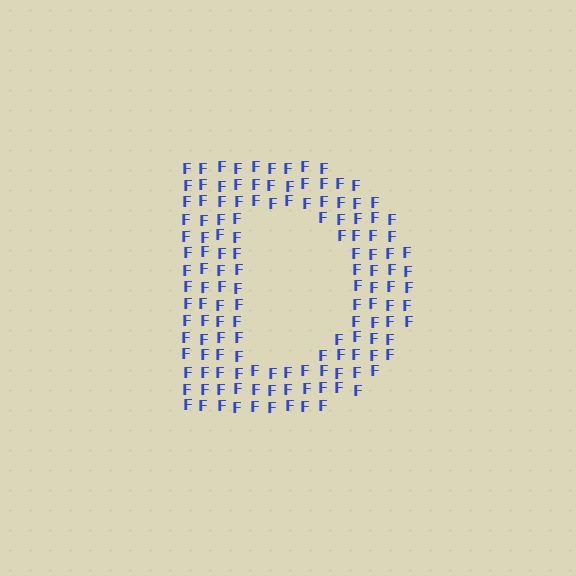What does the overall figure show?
The overall figure shows the letter D.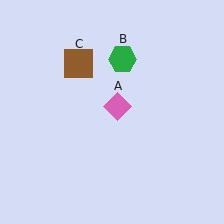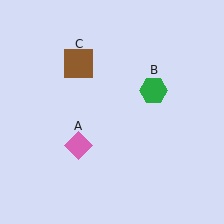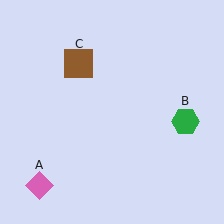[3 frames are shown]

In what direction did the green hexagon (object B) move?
The green hexagon (object B) moved down and to the right.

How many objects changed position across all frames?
2 objects changed position: pink diamond (object A), green hexagon (object B).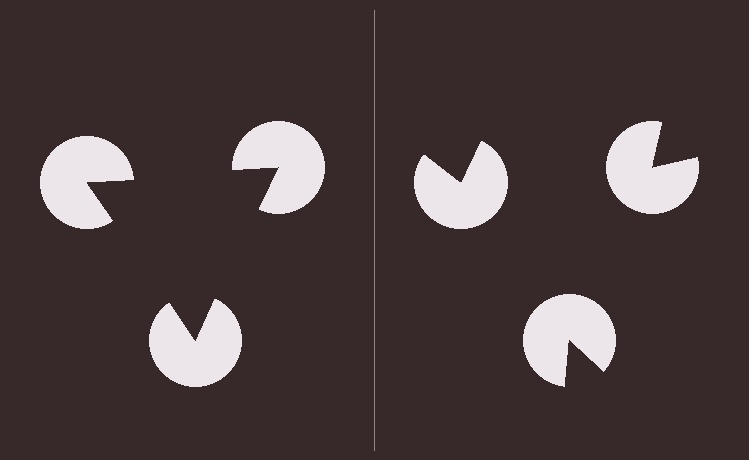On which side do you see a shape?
An illusory triangle appears on the left side. On the right side the wedge cuts are rotated, so no coherent shape forms.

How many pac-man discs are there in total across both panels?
6 — 3 on each side.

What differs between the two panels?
The pac-man discs are positioned identically on both sides; only the wedge orientations differ. On the left they align to a triangle; on the right they are misaligned.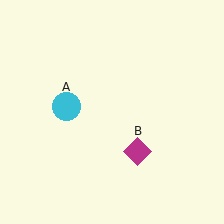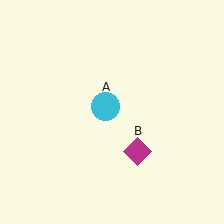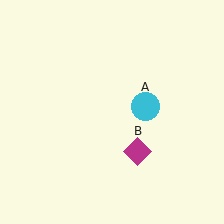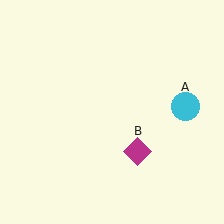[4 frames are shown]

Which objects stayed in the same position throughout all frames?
Magenta diamond (object B) remained stationary.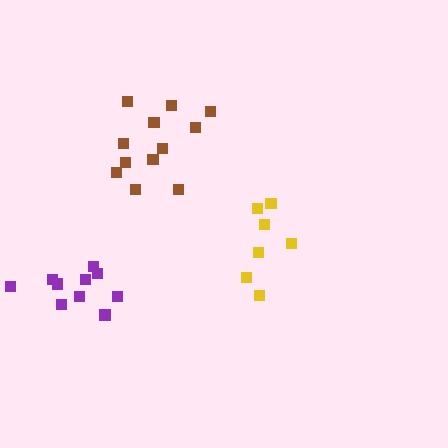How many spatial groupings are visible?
There are 3 spatial groupings.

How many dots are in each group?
Group 1: 12 dots, Group 2: 10 dots, Group 3: 7 dots (29 total).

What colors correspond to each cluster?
The clusters are colored: brown, purple, yellow.